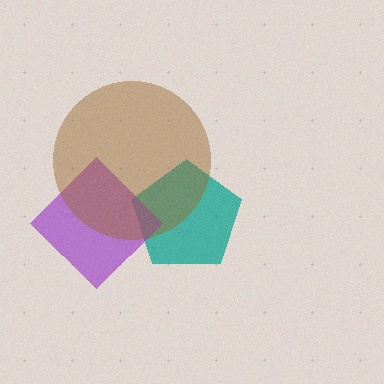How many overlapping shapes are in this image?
There are 3 overlapping shapes in the image.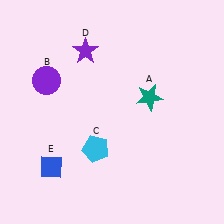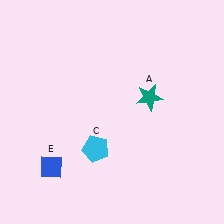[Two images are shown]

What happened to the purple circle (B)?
The purple circle (B) was removed in Image 2. It was in the top-left area of Image 1.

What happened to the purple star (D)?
The purple star (D) was removed in Image 2. It was in the top-left area of Image 1.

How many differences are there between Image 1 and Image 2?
There are 2 differences between the two images.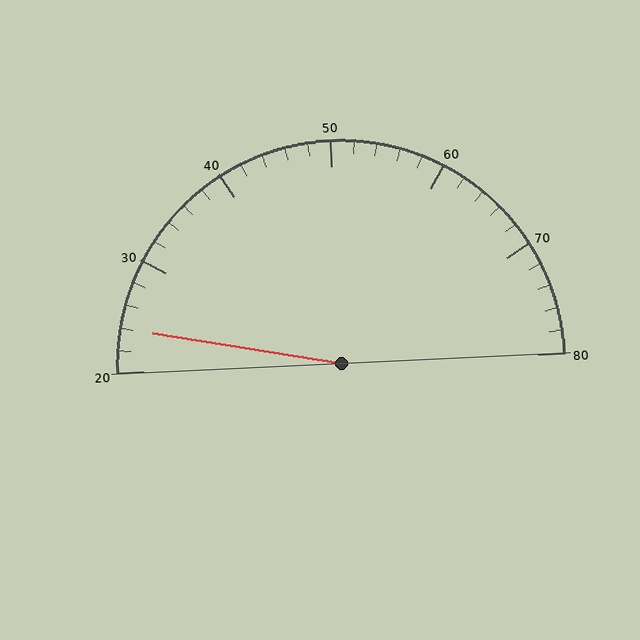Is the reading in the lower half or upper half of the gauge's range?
The reading is in the lower half of the range (20 to 80).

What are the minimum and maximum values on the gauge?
The gauge ranges from 20 to 80.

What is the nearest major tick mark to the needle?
The nearest major tick mark is 20.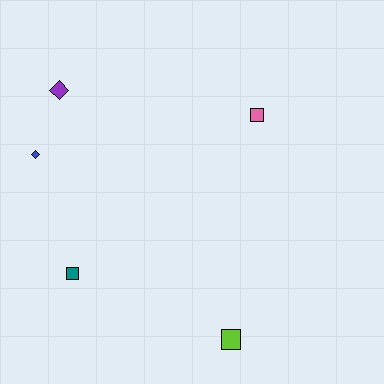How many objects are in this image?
There are 5 objects.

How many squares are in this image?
There are 3 squares.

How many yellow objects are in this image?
There are no yellow objects.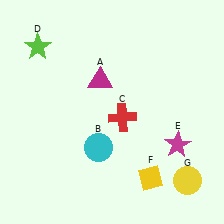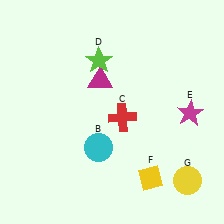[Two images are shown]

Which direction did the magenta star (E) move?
The magenta star (E) moved up.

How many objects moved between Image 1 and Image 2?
2 objects moved between the two images.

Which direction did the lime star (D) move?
The lime star (D) moved right.